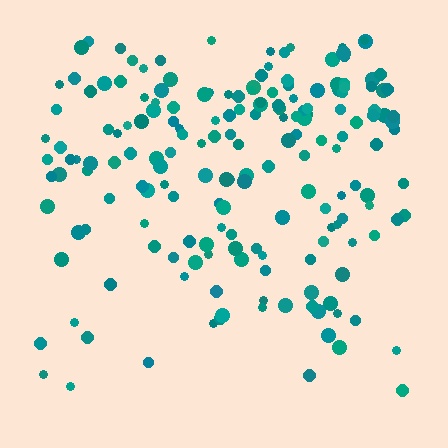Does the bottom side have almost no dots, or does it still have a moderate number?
Still a moderate number, just noticeably fewer than the top.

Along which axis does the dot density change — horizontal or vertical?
Vertical.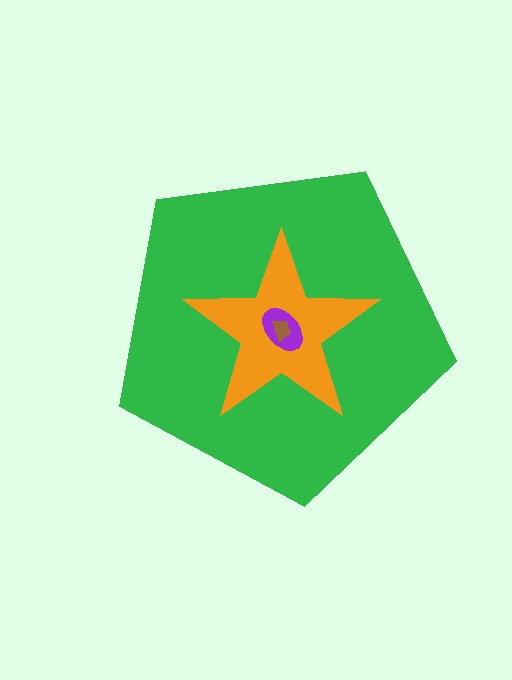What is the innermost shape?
The brown trapezoid.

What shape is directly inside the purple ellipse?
The brown trapezoid.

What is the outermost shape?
The green pentagon.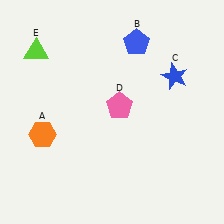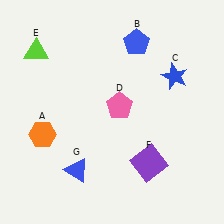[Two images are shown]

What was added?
A purple square (F), a blue triangle (G) were added in Image 2.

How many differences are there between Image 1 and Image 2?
There are 2 differences between the two images.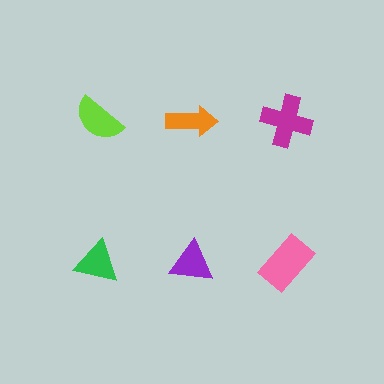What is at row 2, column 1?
A green triangle.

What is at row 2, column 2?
A purple triangle.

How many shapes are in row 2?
3 shapes.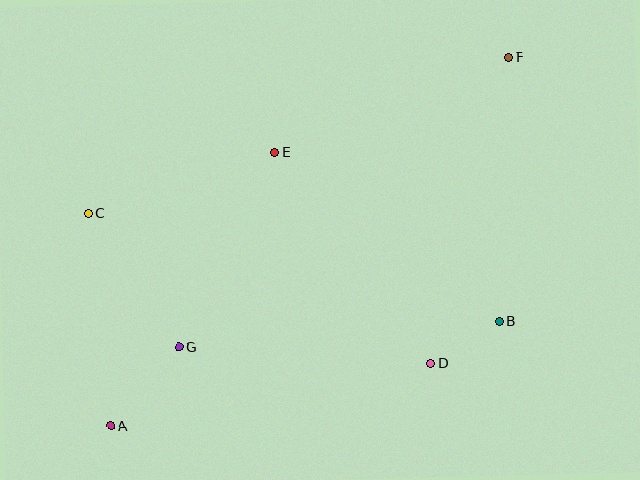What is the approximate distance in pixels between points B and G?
The distance between B and G is approximately 321 pixels.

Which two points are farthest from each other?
Points A and F are farthest from each other.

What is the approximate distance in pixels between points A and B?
The distance between A and B is approximately 402 pixels.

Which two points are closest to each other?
Points B and D are closest to each other.